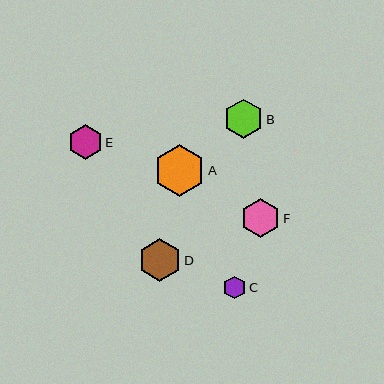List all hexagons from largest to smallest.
From largest to smallest: A, D, B, F, E, C.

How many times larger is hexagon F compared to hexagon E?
Hexagon F is approximately 1.1 times the size of hexagon E.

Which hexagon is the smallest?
Hexagon C is the smallest with a size of approximately 22 pixels.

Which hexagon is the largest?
Hexagon A is the largest with a size of approximately 52 pixels.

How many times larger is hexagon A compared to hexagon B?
Hexagon A is approximately 1.3 times the size of hexagon B.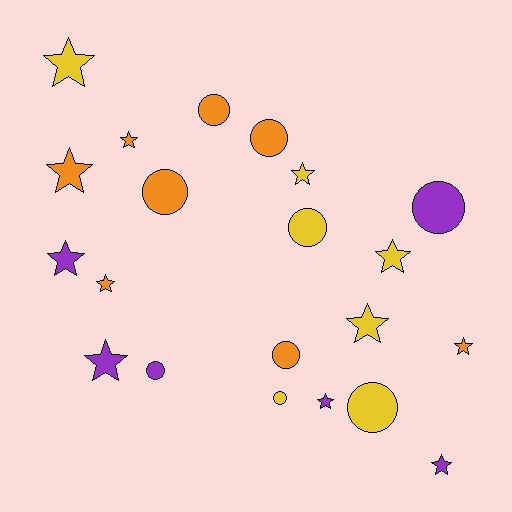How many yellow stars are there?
There are 4 yellow stars.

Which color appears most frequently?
Orange, with 8 objects.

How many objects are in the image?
There are 21 objects.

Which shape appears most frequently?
Star, with 12 objects.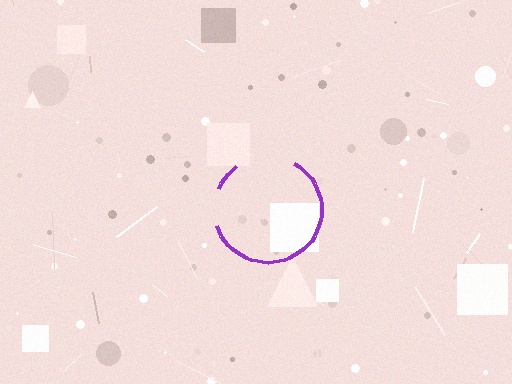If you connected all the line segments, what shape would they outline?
They would outline a circle.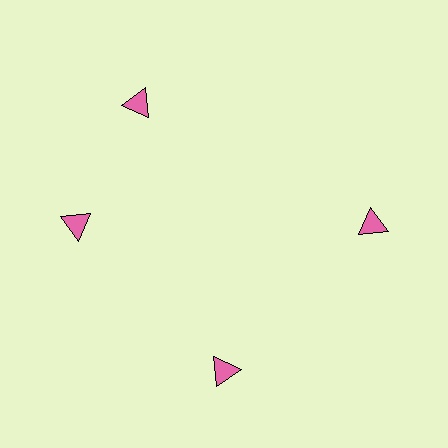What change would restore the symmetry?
The symmetry would be restored by rotating it back into even spacing with its neighbors so that all 4 triangles sit at equal angles and equal distance from the center.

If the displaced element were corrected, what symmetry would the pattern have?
It would have 4-fold rotational symmetry — the pattern would map onto itself every 90 degrees.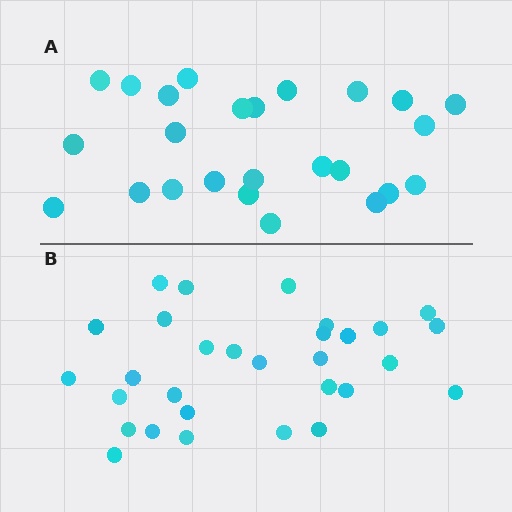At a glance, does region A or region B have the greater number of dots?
Region B (the bottom region) has more dots.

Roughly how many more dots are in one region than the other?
Region B has about 5 more dots than region A.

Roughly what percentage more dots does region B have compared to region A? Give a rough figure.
About 20% more.